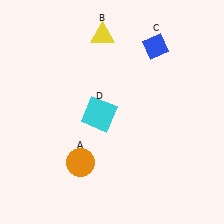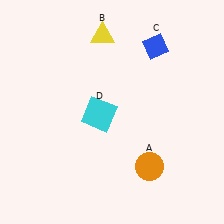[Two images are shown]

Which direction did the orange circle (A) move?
The orange circle (A) moved right.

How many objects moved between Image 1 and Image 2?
1 object moved between the two images.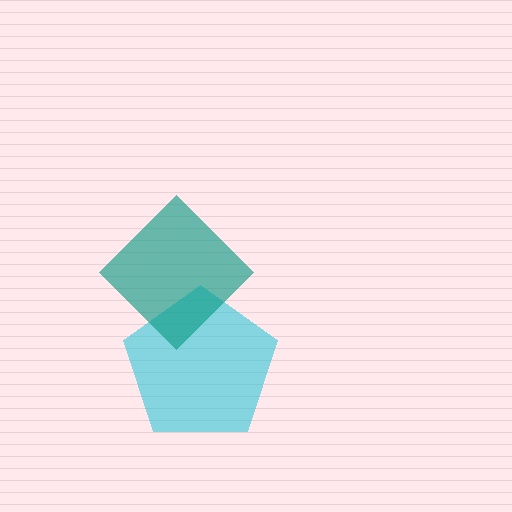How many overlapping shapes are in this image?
There are 2 overlapping shapes in the image.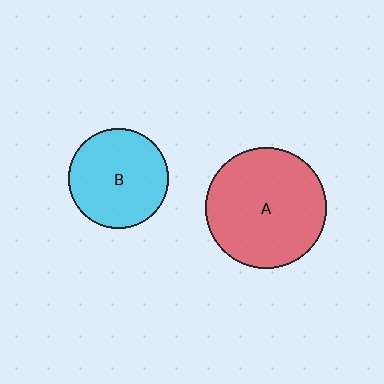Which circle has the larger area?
Circle A (red).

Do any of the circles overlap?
No, none of the circles overlap.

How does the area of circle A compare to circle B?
Approximately 1.4 times.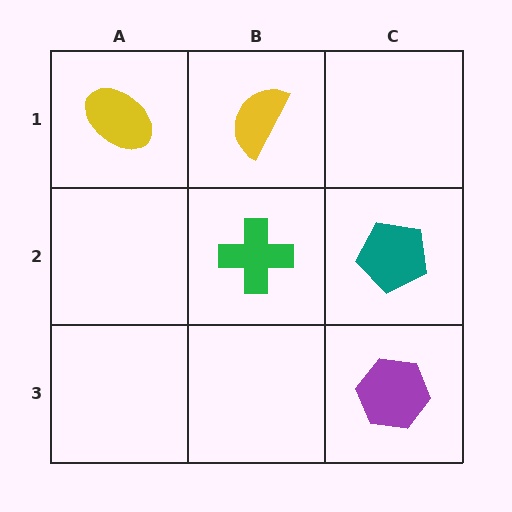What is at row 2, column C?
A teal pentagon.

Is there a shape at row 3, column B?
No, that cell is empty.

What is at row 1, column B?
A yellow semicircle.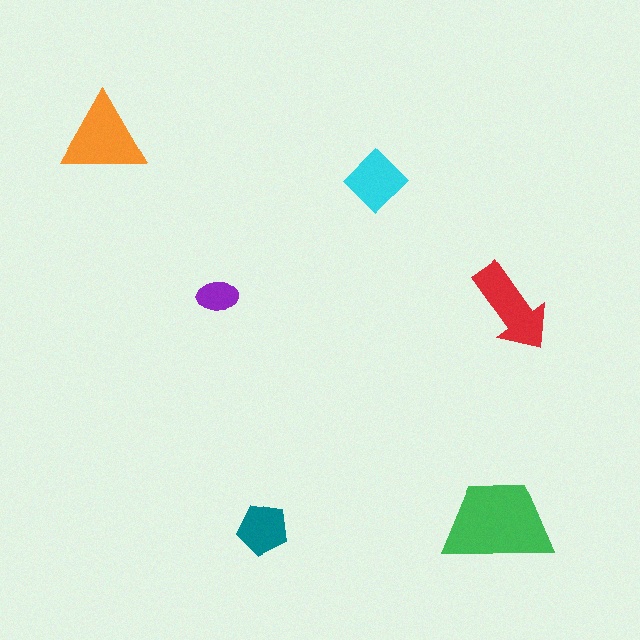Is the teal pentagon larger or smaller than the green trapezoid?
Smaller.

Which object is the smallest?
The purple ellipse.